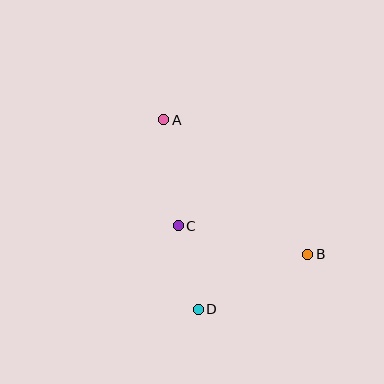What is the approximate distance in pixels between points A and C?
The distance between A and C is approximately 107 pixels.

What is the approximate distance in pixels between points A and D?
The distance between A and D is approximately 193 pixels.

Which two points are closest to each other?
Points C and D are closest to each other.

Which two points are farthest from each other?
Points A and B are farthest from each other.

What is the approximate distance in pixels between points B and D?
The distance between B and D is approximately 122 pixels.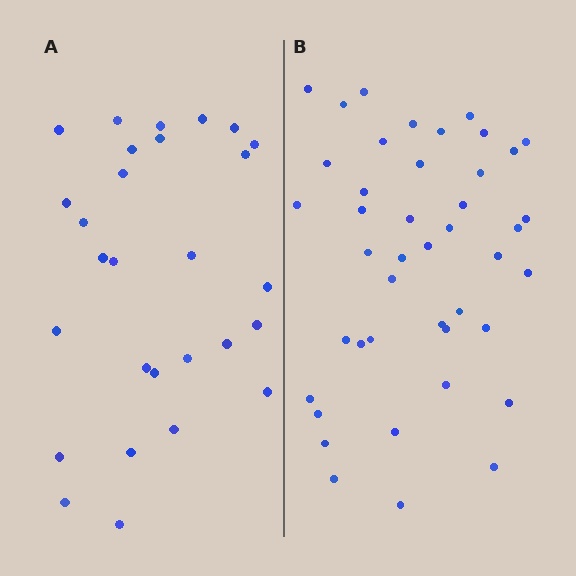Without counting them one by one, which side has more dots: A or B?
Region B (the right region) has more dots.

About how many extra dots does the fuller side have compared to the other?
Region B has approximately 15 more dots than region A.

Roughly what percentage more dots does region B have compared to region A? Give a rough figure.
About 55% more.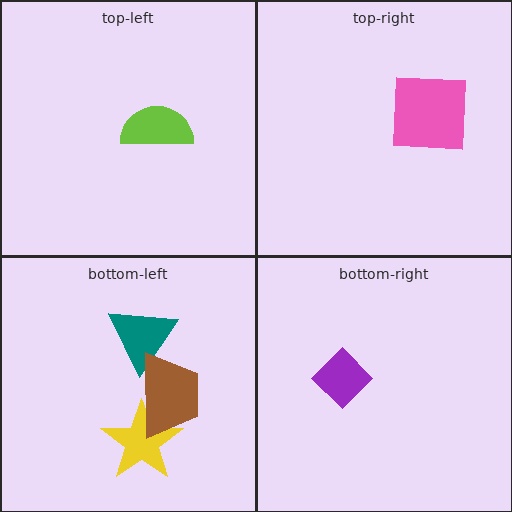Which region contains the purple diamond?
The bottom-right region.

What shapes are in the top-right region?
The pink square.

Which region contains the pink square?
The top-right region.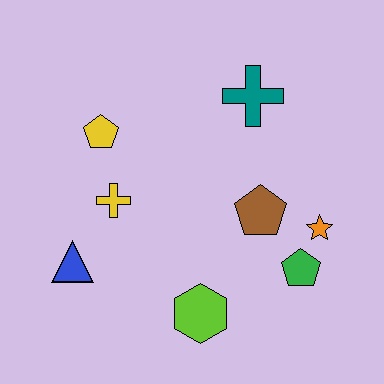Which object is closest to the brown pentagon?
The orange star is closest to the brown pentagon.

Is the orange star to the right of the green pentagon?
Yes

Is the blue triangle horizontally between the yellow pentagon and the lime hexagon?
No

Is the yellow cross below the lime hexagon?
No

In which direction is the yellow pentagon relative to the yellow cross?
The yellow pentagon is above the yellow cross.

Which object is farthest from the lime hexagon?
The teal cross is farthest from the lime hexagon.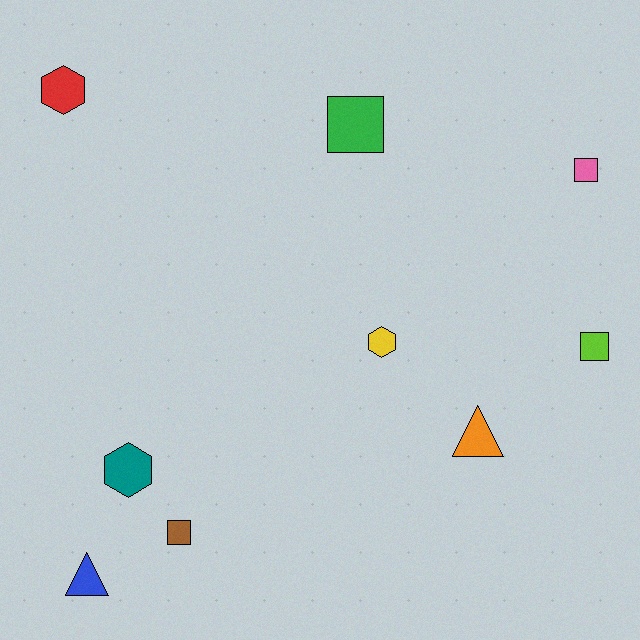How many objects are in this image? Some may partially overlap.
There are 9 objects.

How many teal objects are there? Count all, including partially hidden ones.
There is 1 teal object.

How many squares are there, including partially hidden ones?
There are 4 squares.